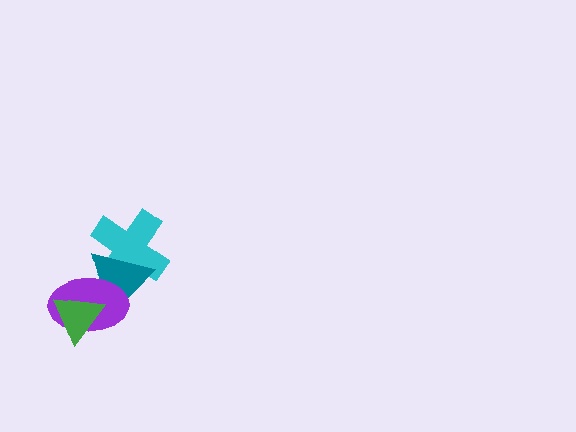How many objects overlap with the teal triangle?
3 objects overlap with the teal triangle.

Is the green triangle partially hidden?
No, no other shape covers it.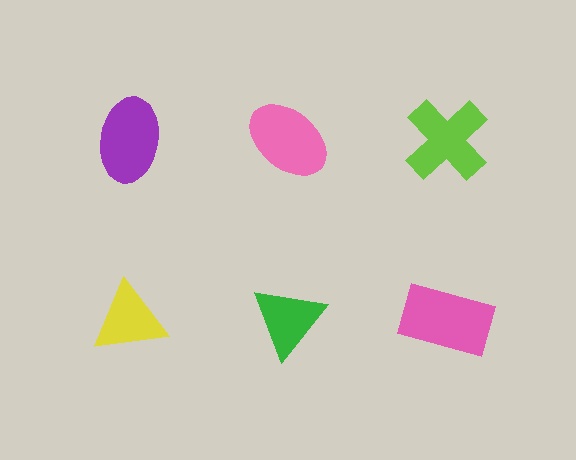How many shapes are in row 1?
3 shapes.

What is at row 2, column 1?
A yellow triangle.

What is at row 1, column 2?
A pink ellipse.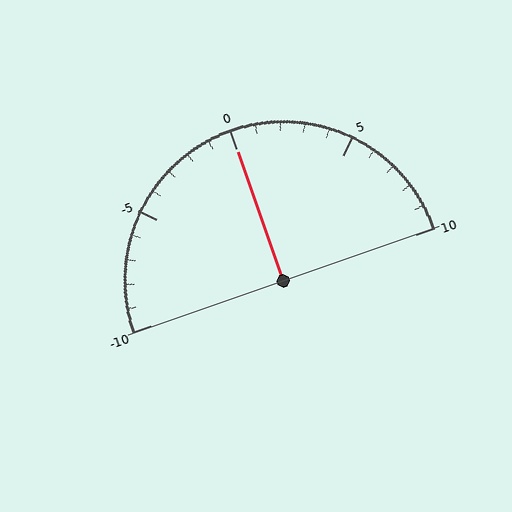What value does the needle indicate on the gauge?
The needle indicates approximately 0.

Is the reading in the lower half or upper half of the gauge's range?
The reading is in the upper half of the range (-10 to 10).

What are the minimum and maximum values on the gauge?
The gauge ranges from -10 to 10.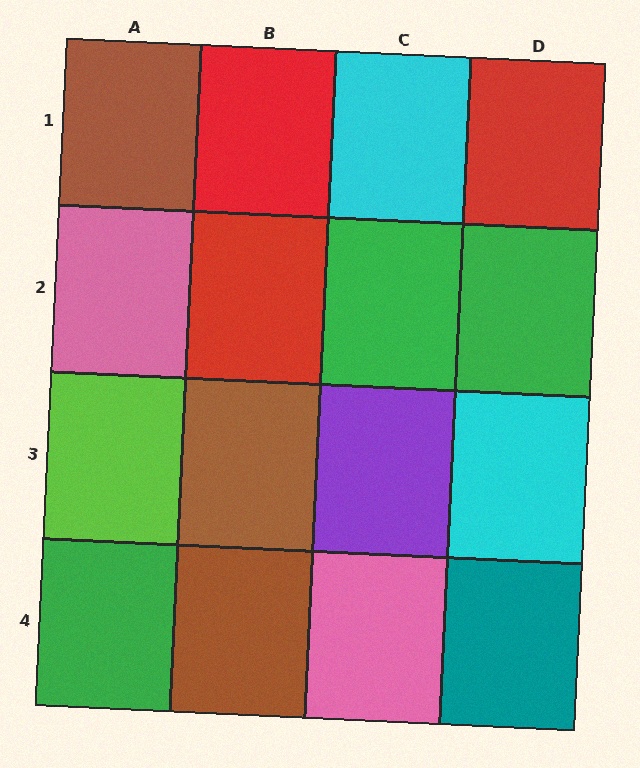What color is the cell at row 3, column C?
Purple.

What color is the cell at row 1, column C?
Cyan.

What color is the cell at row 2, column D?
Green.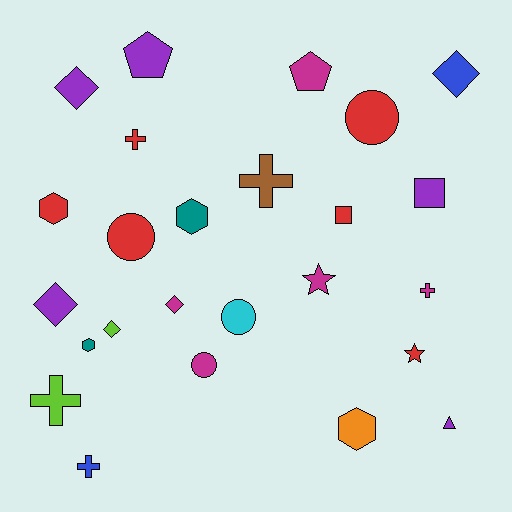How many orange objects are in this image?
There is 1 orange object.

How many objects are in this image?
There are 25 objects.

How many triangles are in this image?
There is 1 triangle.